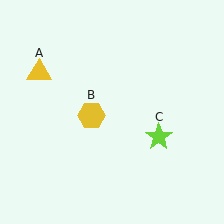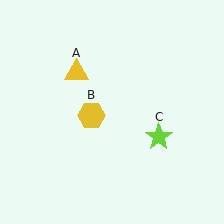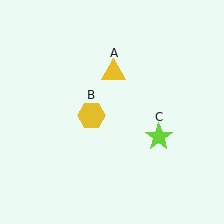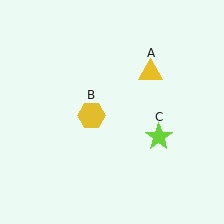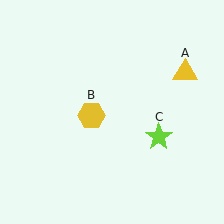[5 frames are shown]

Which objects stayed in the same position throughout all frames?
Yellow hexagon (object B) and lime star (object C) remained stationary.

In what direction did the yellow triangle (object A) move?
The yellow triangle (object A) moved right.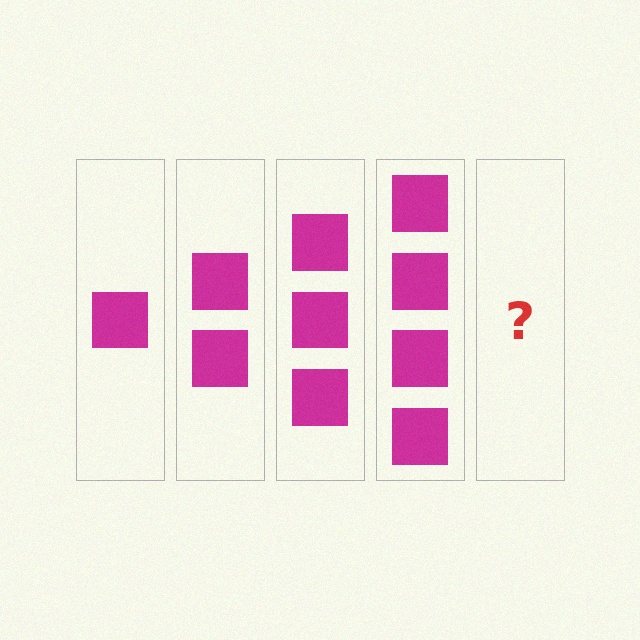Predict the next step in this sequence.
The next step is 5 squares.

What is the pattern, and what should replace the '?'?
The pattern is that each step adds one more square. The '?' should be 5 squares.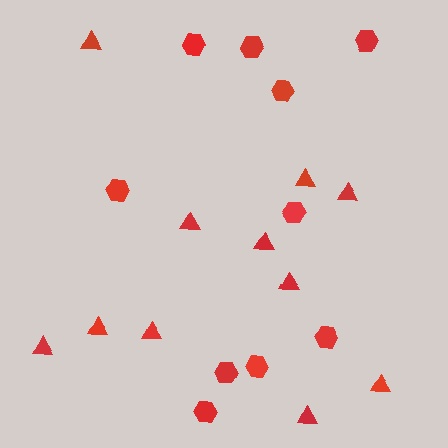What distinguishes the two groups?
There are 2 groups: one group of hexagons (10) and one group of triangles (11).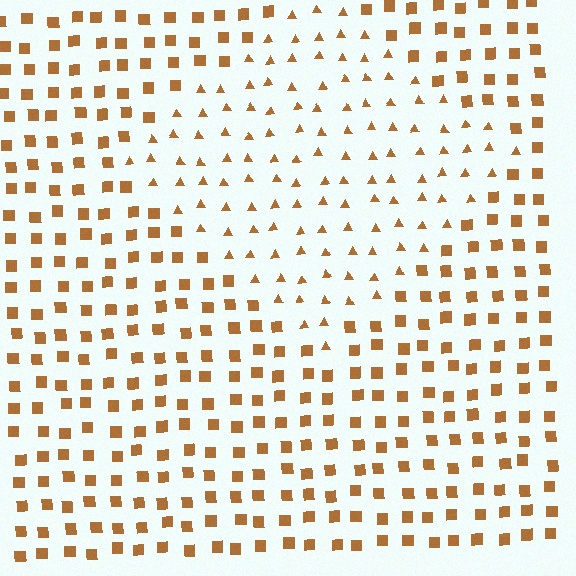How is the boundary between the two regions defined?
The boundary is defined by a change in element shape: triangles inside vs. squares outside. All elements share the same color and spacing.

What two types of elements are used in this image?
The image uses triangles inside the diamond region and squares outside it.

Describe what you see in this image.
The image is filled with small brown elements arranged in a uniform grid. A diamond-shaped region contains triangles, while the surrounding area contains squares. The boundary is defined purely by the change in element shape.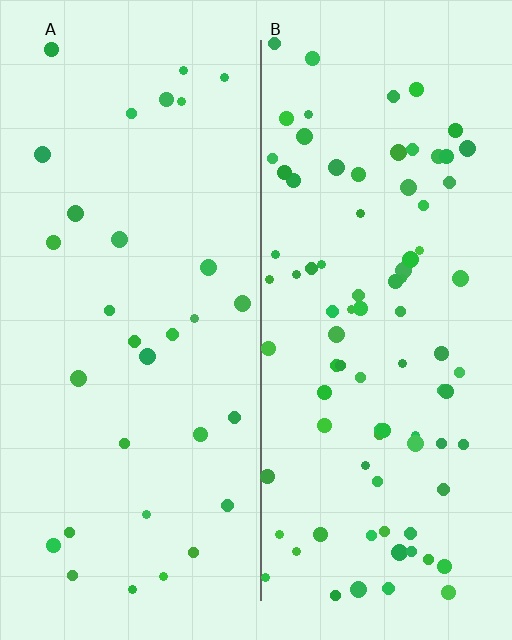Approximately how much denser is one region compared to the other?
Approximately 2.7× — region B over region A.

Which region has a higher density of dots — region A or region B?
B (the right).